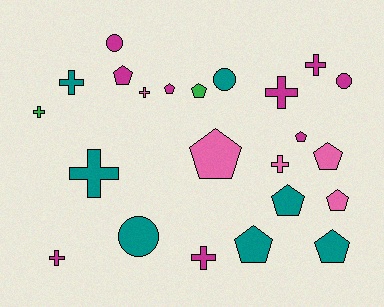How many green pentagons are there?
There is 1 green pentagon.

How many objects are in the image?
There are 23 objects.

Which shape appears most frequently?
Pentagon, with 10 objects.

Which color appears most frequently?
Magenta, with 9 objects.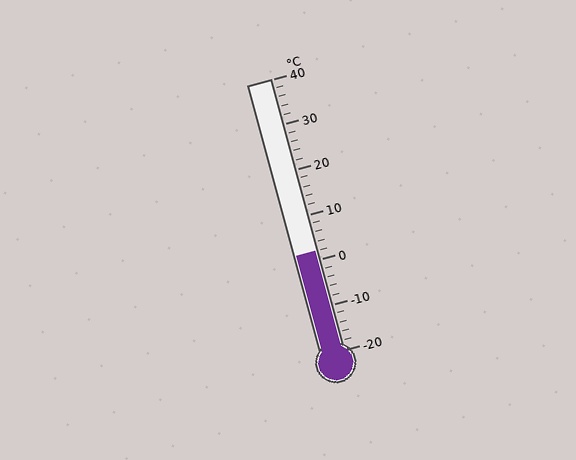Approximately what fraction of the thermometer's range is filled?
The thermometer is filled to approximately 35% of its range.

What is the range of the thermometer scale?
The thermometer scale ranges from -20°C to 40°C.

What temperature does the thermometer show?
The thermometer shows approximately 2°C.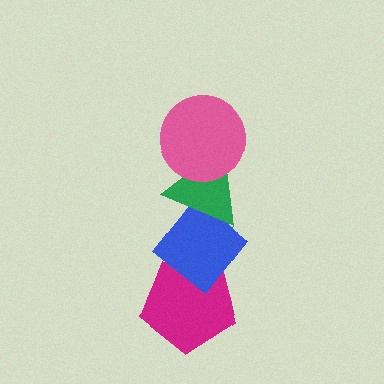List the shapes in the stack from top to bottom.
From top to bottom: the pink circle, the green triangle, the blue diamond, the magenta pentagon.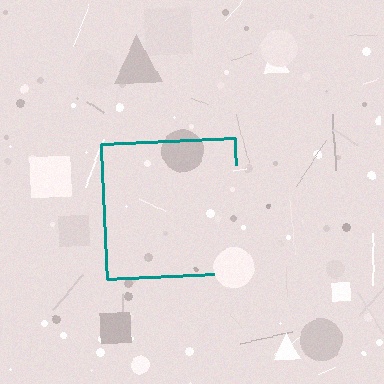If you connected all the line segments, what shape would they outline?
They would outline a square.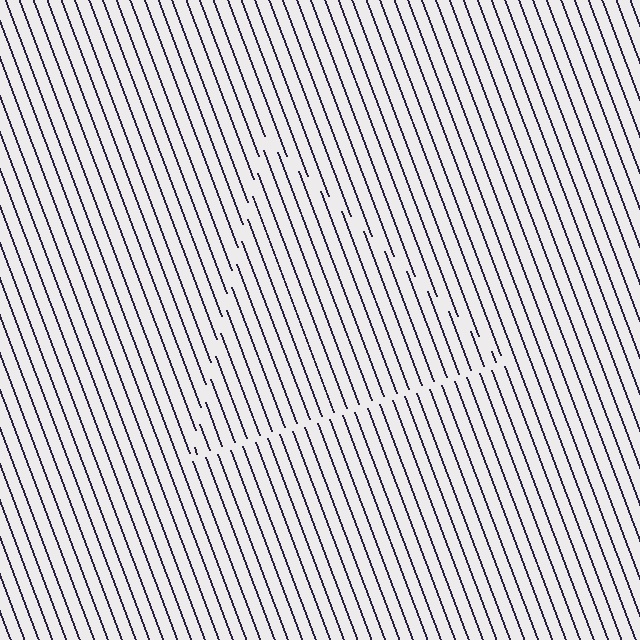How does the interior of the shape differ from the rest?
The interior of the shape contains the same grating, shifted by half a period — the contour is defined by the phase discontinuity where line-ends from the inner and outer gratings abut.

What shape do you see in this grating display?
An illusory triangle. The interior of the shape contains the same grating, shifted by half a period — the contour is defined by the phase discontinuity where line-ends from the inner and outer gratings abut.